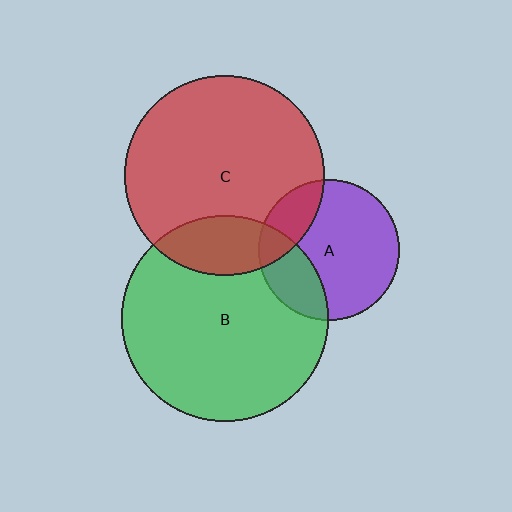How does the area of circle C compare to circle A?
Approximately 2.0 times.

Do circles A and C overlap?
Yes.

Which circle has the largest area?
Circle B (green).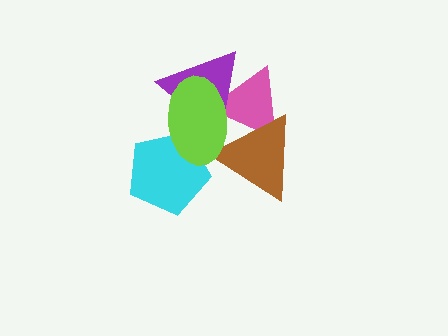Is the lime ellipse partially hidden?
No, no other shape covers it.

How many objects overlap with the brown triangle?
3 objects overlap with the brown triangle.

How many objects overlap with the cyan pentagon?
1 object overlaps with the cyan pentagon.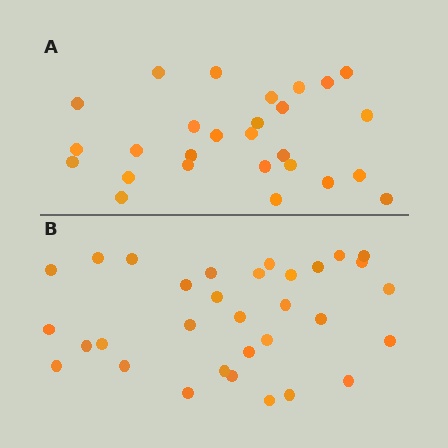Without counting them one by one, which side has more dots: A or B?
Region B (the bottom region) has more dots.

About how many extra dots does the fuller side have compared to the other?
Region B has about 5 more dots than region A.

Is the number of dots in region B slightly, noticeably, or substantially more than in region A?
Region B has only slightly more — the two regions are fairly close. The ratio is roughly 1.2 to 1.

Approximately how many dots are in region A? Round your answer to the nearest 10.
About 30 dots. (The exact count is 27, which rounds to 30.)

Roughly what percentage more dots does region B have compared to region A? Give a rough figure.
About 20% more.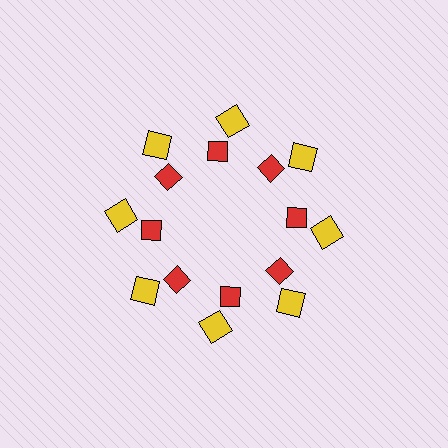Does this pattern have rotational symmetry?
Yes, this pattern has 8-fold rotational symmetry. It looks the same after rotating 45 degrees around the center.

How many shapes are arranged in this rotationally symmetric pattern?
There are 16 shapes, arranged in 8 groups of 2.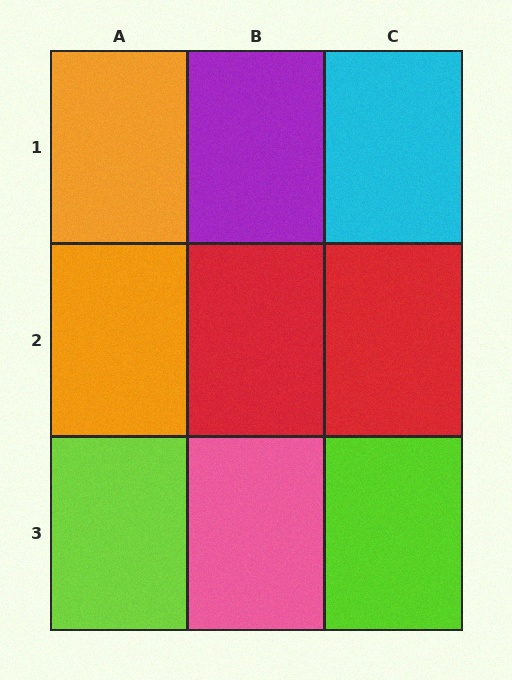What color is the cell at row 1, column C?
Cyan.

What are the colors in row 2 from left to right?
Orange, red, red.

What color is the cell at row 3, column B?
Pink.